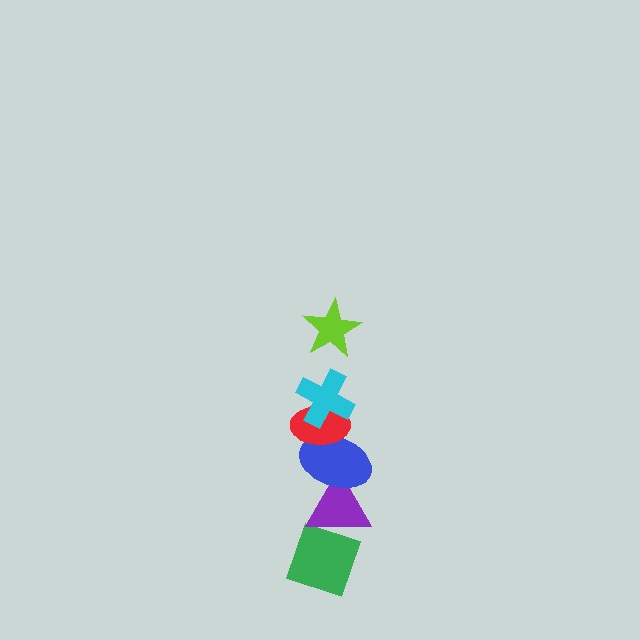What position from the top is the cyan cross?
The cyan cross is 2nd from the top.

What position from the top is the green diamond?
The green diamond is 6th from the top.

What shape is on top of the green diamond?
The purple triangle is on top of the green diamond.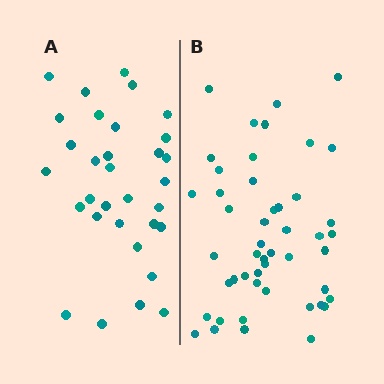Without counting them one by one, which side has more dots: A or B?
Region B (the right region) has more dots.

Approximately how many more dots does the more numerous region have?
Region B has approximately 15 more dots than region A.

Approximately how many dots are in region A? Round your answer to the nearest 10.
About 30 dots. (The exact count is 32, which rounds to 30.)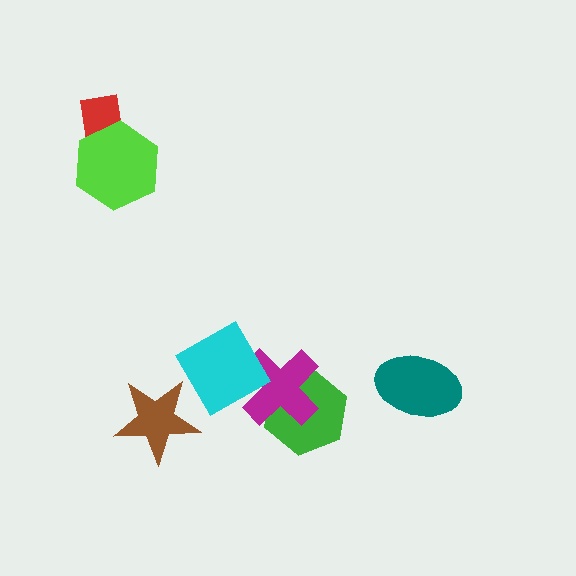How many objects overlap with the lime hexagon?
1 object overlaps with the lime hexagon.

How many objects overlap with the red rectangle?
1 object overlaps with the red rectangle.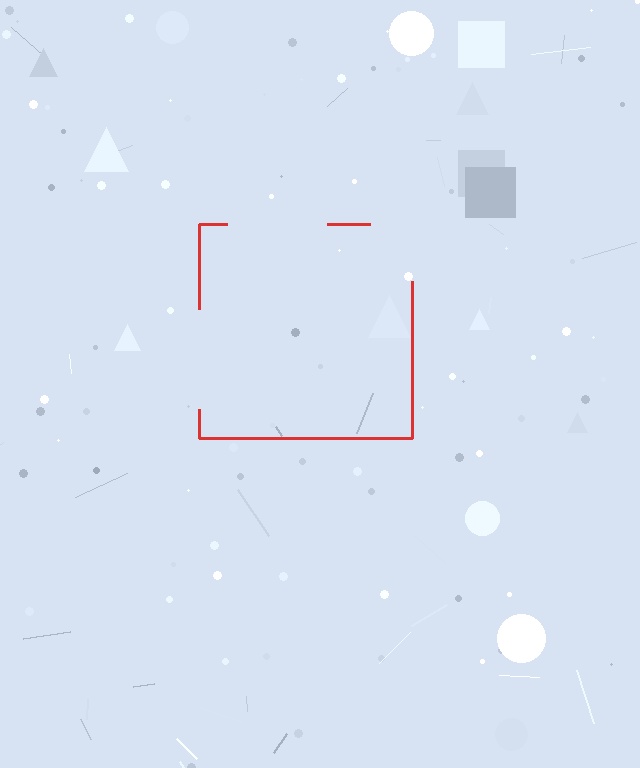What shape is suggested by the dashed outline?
The dashed outline suggests a square.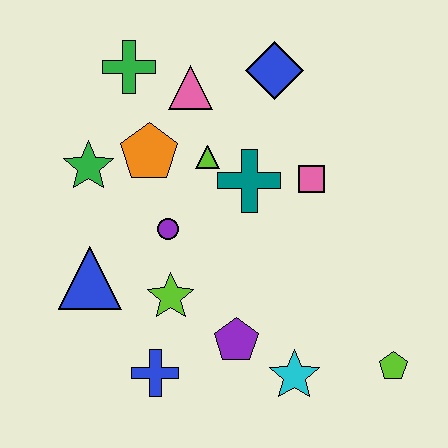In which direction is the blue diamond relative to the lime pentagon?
The blue diamond is above the lime pentagon.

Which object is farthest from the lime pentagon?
The green cross is farthest from the lime pentagon.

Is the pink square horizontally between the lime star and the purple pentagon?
No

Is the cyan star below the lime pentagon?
Yes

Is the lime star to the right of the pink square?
No